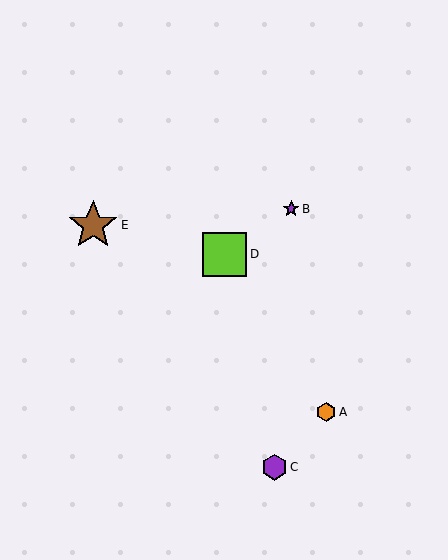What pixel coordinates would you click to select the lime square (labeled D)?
Click at (225, 254) to select the lime square D.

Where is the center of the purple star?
The center of the purple star is at (291, 209).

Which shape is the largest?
The brown star (labeled E) is the largest.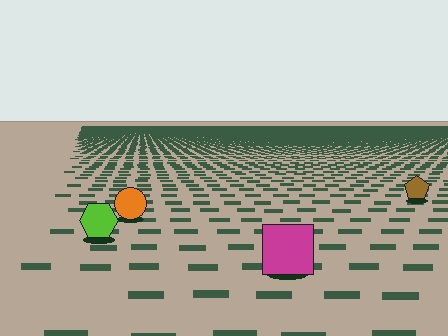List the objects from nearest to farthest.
From nearest to farthest: the magenta square, the lime hexagon, the orange circle, the brown pentagon.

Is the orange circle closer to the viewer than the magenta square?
No. The magenta square is closer — you can tell from the texture gradient: the ground texture is coarser near it.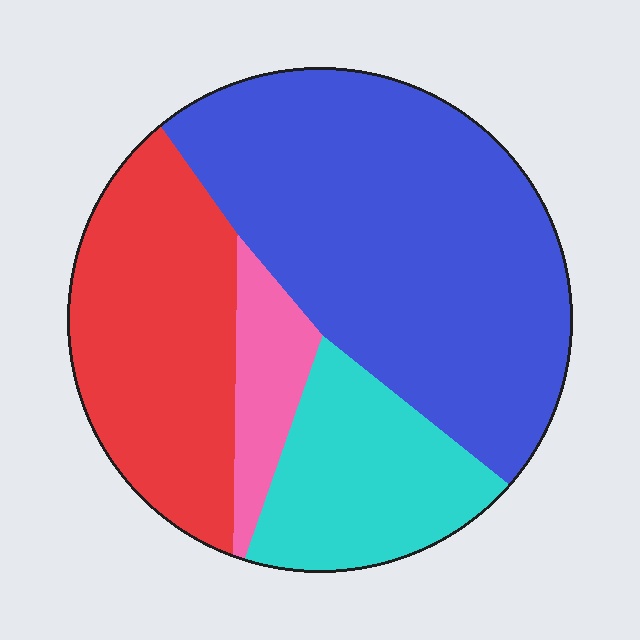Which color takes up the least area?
Pink, at roughly 10%.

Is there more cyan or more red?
Red.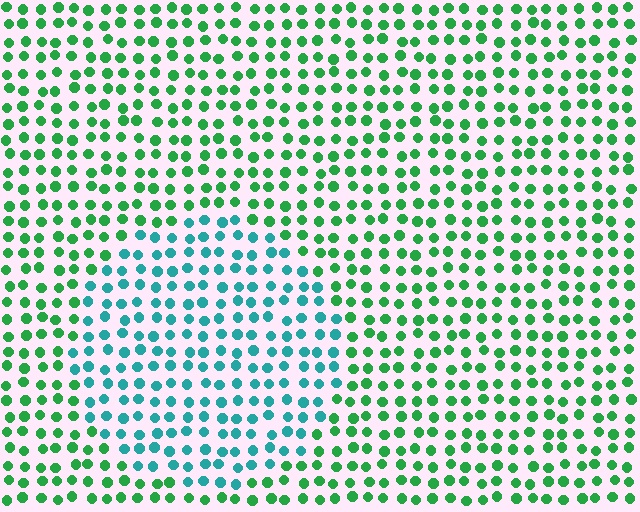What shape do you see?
I see a circle.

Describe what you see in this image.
The image is filled with small green elements in a uniform arrangement. A circle-shaped region is visible where the elements are tinted to a slightly different hue, forming a subtle color boundary.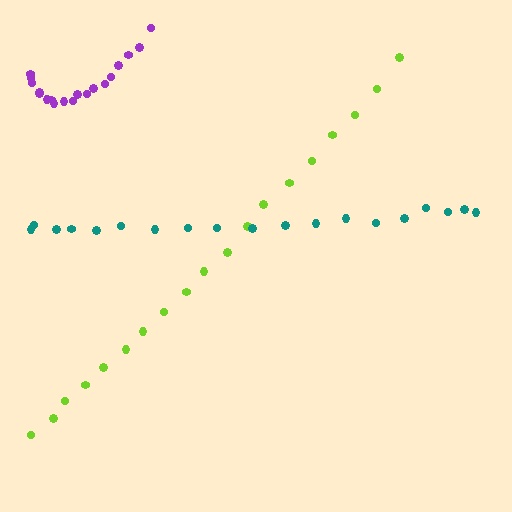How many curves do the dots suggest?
There are 3 distinct paths.